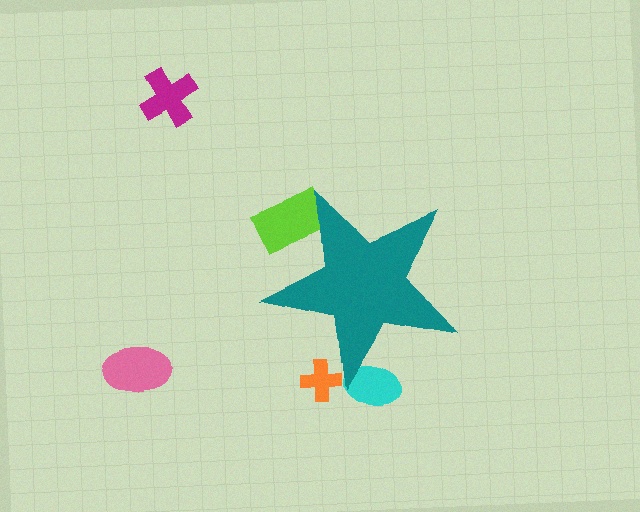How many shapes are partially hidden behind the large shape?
3 shapes are partially hidden.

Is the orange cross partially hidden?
Yes, the orange cross is partially hidden behind the teal star.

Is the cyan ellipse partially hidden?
Yes, the cyan ellipse is partially hidden behind the teal star.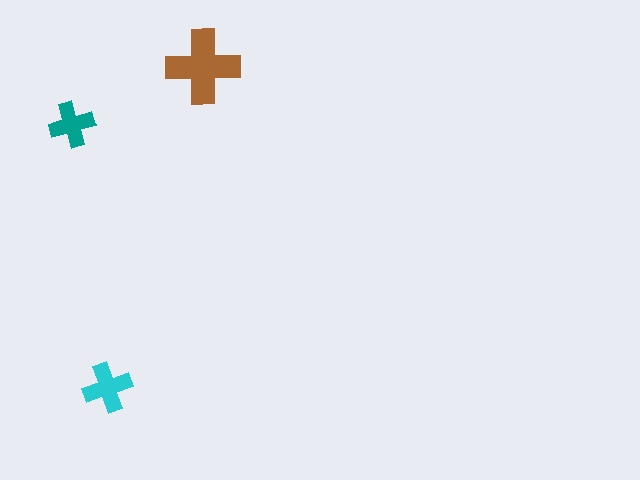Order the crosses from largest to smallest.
the brown one, the cyan one, the teal one.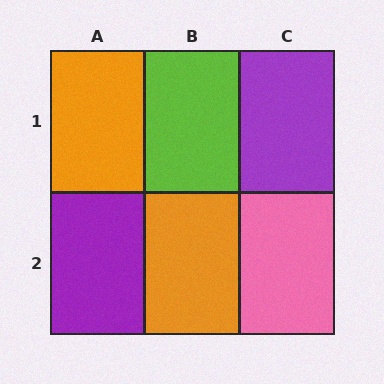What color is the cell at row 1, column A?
Orange.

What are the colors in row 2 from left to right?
Purple, orange, pink.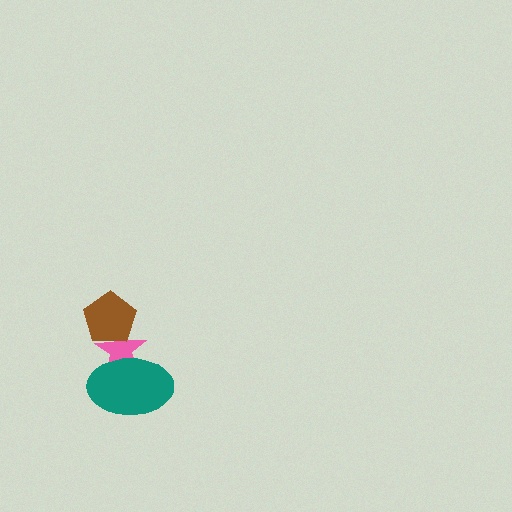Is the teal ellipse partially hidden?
No, no other shape covers it.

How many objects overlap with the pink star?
2 objects overlap with the pink star.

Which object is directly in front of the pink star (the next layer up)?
The brown pentagon is directly in front of the pink star.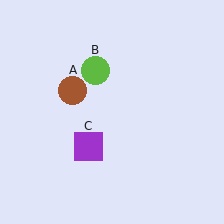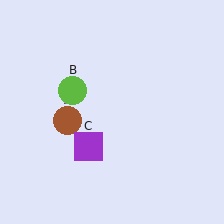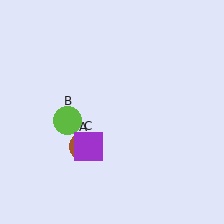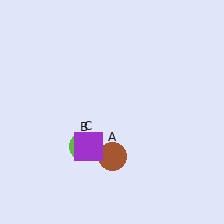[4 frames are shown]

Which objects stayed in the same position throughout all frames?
Purple square (object C) remained stationary.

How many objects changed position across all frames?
2 objects changed position: brown circle (object A), lime circle (object B).